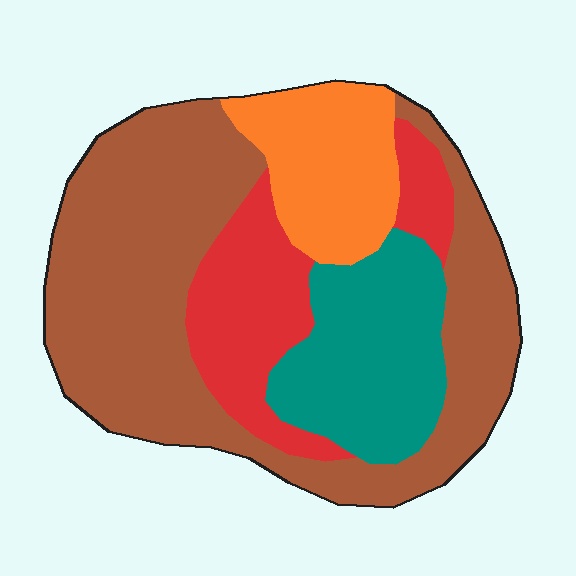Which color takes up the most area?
Brown, at roughly 50%.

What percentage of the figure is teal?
Teal covers around 20% of the figure.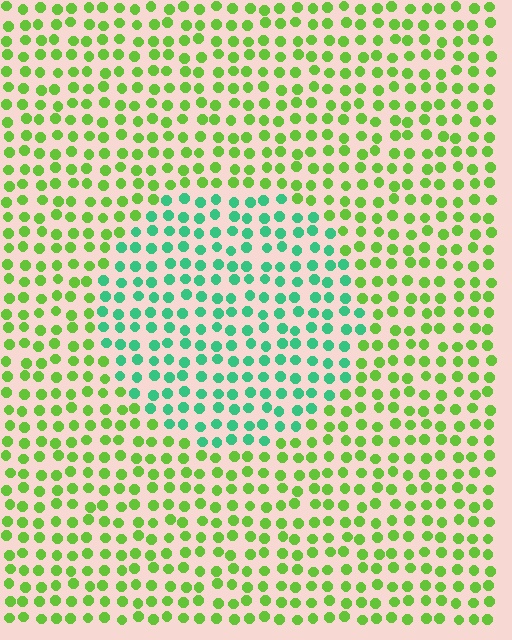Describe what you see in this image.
The image is filled with small lime elements in a uniform arrangement. A circle-shaped region is visible where the elements are tinted to a slightly different hue, forming a subtle color boundary.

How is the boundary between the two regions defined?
The boundary is defined purely by a slight shift in hue (about 51 degrees). Spacing, size, and orientation are identical on both sides.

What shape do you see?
I see a circle.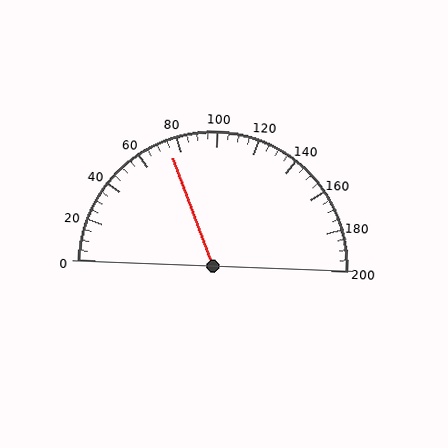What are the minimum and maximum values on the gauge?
The gauge ranges from 0 to 200.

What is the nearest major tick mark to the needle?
The nearest major tick mark is 80.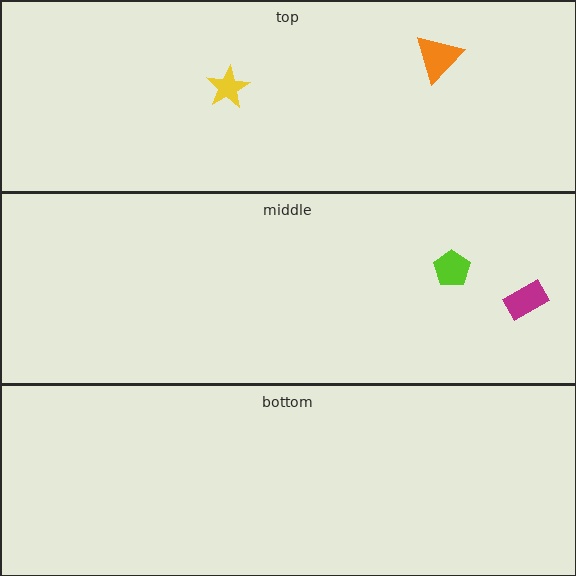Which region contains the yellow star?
The top region.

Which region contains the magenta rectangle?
The middle region.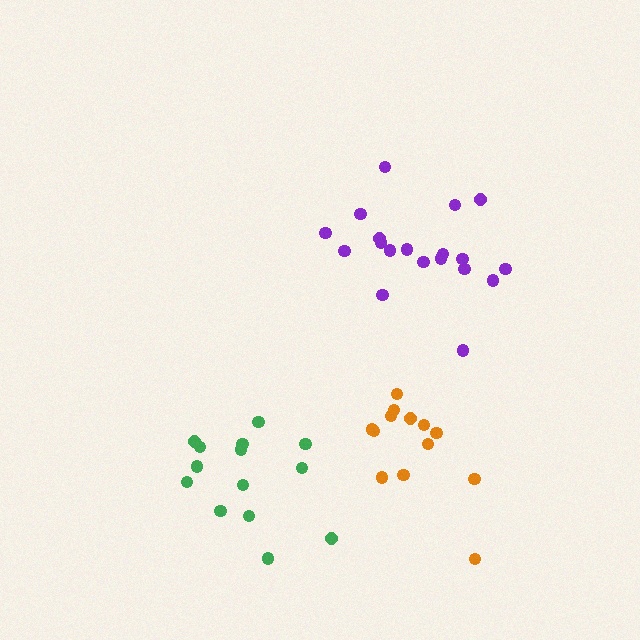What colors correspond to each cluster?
The clusters are colored: purple, green, orange.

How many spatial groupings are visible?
There are 3 spatial groupings.